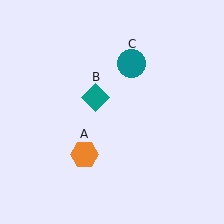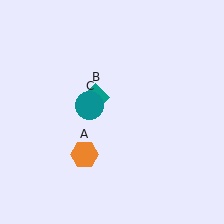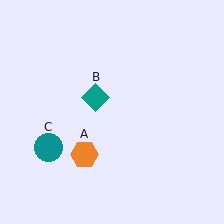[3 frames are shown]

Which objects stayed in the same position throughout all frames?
Orange hexagon (object A) and teal diamond (object B) remained stationary.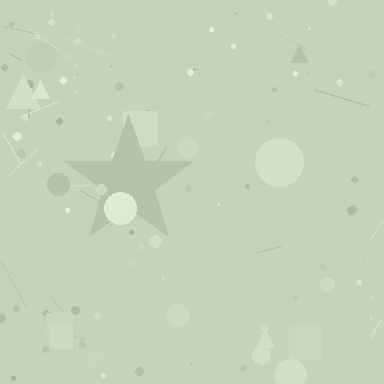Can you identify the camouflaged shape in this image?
The camouflaged shape is a star.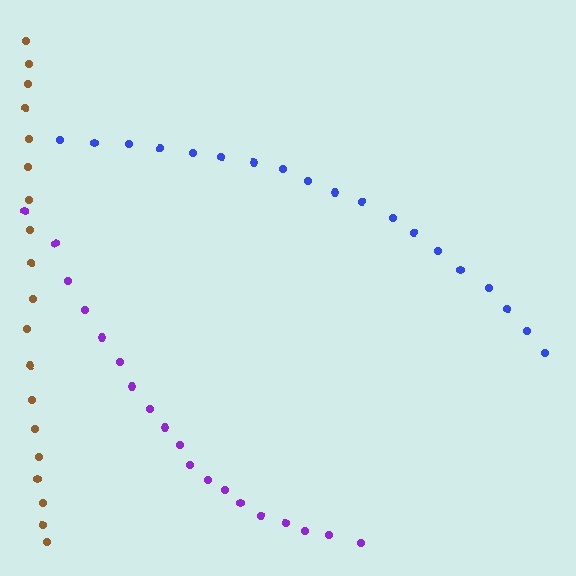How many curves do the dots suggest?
There are 3 distinct paths.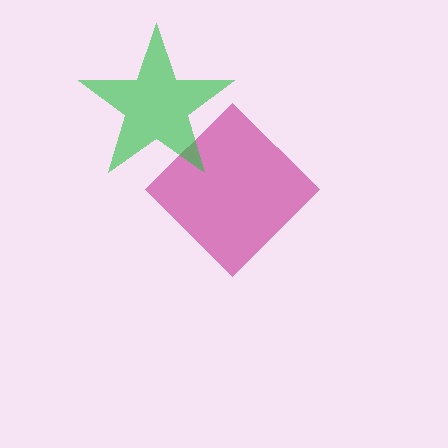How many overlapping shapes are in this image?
There are 2 overlapping shapes in the image.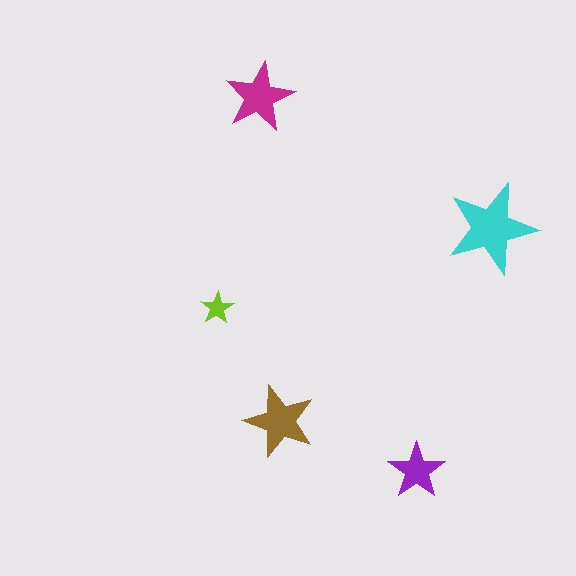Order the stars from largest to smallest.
the cyan one, the brown one, the magenta one, the purple one, the lime one.